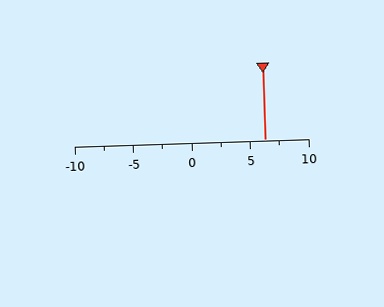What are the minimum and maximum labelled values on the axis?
The axis runs from -10 to 10.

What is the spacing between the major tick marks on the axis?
The major ticks are spaced 5 apart.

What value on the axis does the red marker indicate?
The marker indicates approximately 6.2.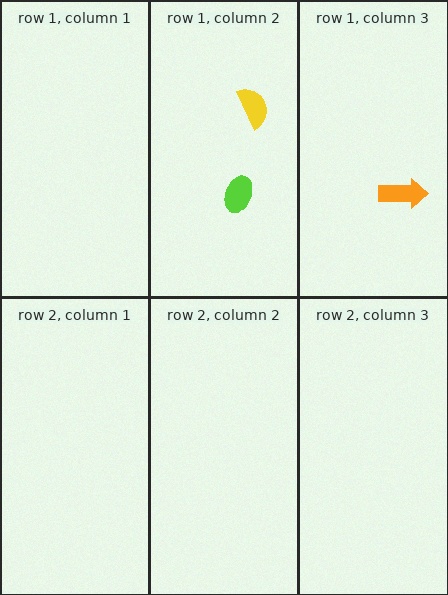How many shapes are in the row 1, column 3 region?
1.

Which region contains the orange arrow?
The row 1, column 3 region.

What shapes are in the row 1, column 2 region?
The yellow semicircle, the lime ellipse.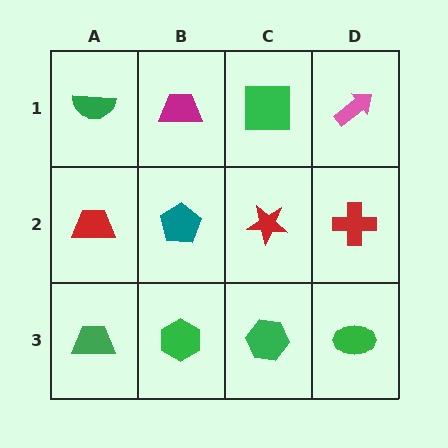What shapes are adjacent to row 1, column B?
A teal pentagon (row 2, column B), a green semicircle (row 1, column A), a green square (row 1, column C).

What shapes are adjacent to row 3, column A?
A red trapezoid (row 2, column A), a green hexagon (row 3, column B).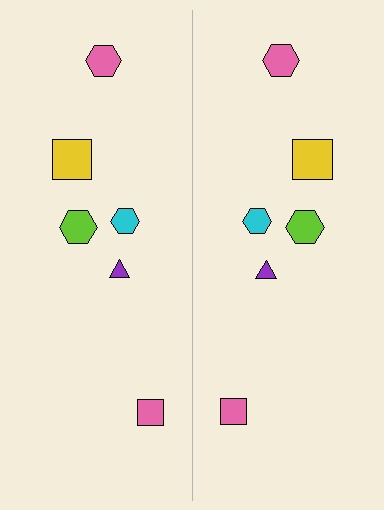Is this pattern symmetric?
Yes, this pattern has bilateral (reflection) symmetry.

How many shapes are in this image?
There are 12 shapes in this image.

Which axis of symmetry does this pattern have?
The pattern has a vertical axis of symmetry running through the center of the image.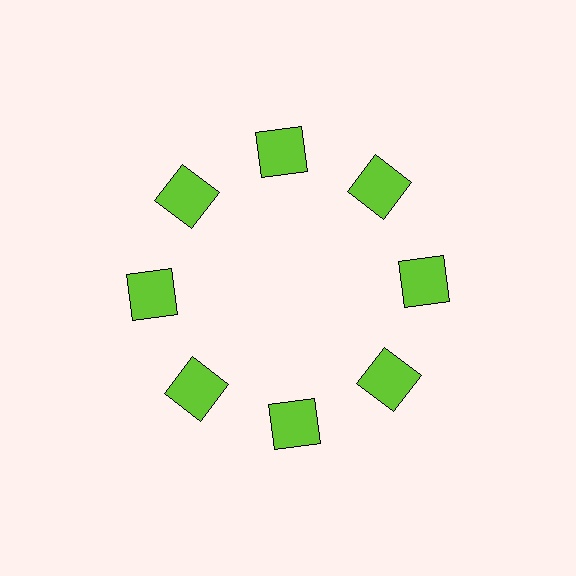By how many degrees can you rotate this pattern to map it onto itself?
The pattern maps onto itself every 45 degrees of rotation.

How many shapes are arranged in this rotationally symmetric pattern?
There are 8 shapes, arranged in 8 groups of 1.